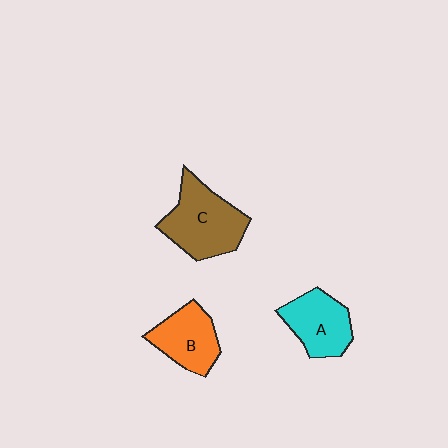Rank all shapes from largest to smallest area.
From largest to smallest: C (brown), A (cyan), B (orange).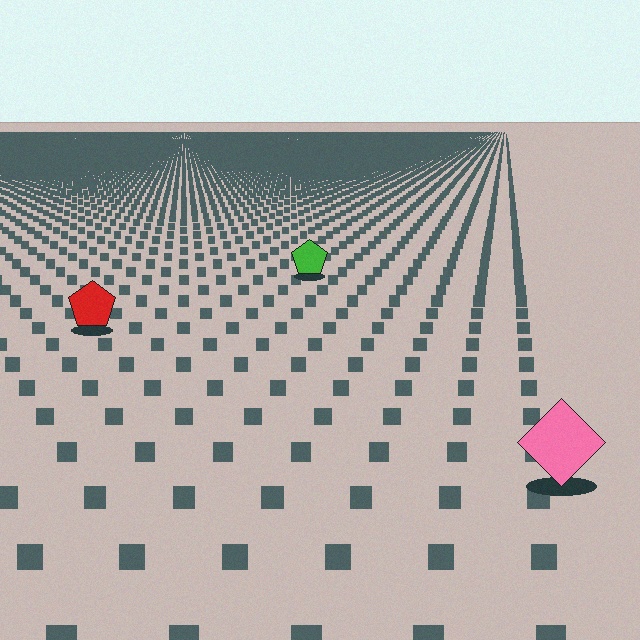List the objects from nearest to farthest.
From nearest to farthest: the pink diamond, the red pentagon, the green pentagon.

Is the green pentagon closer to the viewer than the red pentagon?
No. The red pentagon is closer — you can tell from the texture gradient: the ground texture is coarser near it.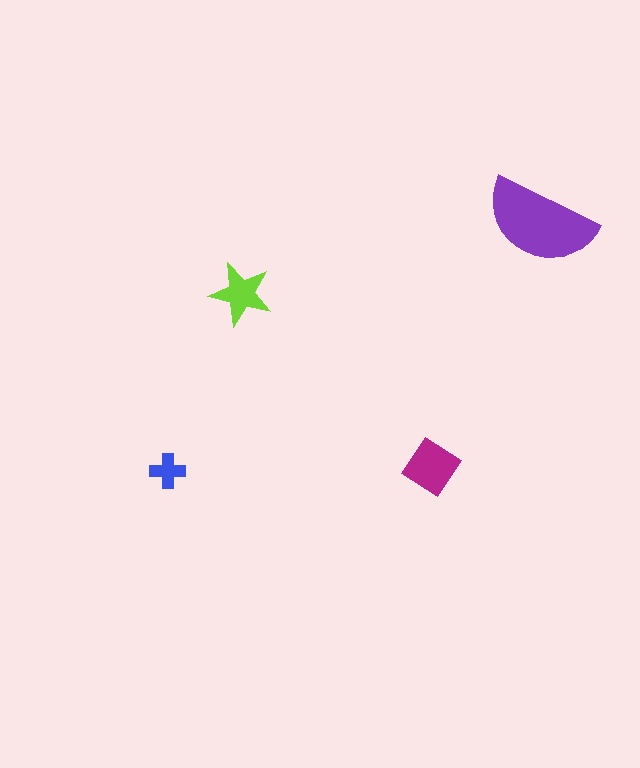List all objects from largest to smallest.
The purple semicircle, the magenta diamond, the lime star, the blue cross.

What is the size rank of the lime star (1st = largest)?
3rd.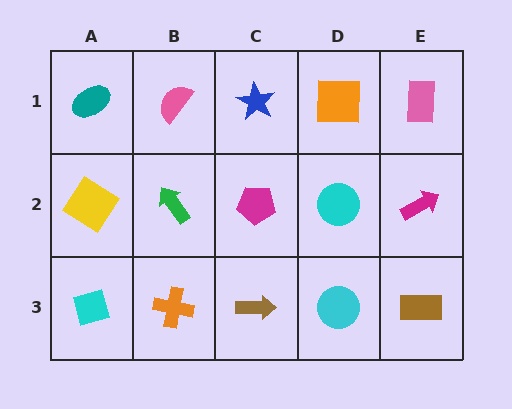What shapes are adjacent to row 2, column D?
An orange square (row 1, column D), a cyan circle (row 3, column D), a magenta pentagon (row 2, column C), a magenta arrow (row 2, column E).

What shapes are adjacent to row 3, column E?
A magenta arrow (row 2, column E), a cyan circle (row 3, column D).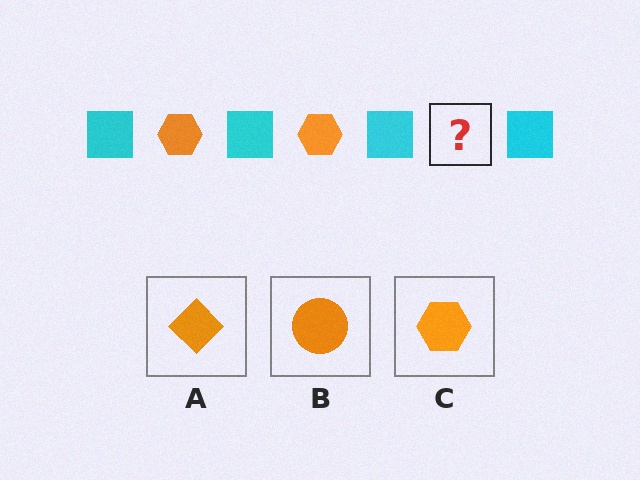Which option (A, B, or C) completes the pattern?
C.